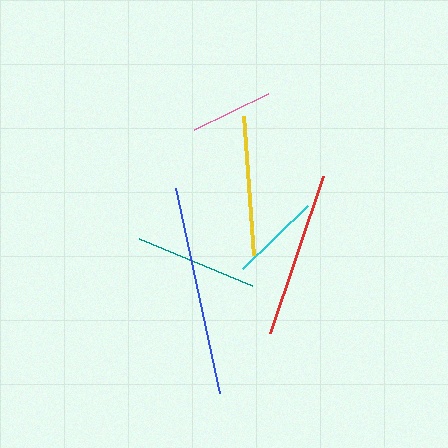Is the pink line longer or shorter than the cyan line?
The cyan line is longer than the pink line.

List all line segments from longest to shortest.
From longest to shortest: blue, red, yellow, teal, cyan, pink.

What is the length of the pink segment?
The pink segment is approximately 82 pixels long.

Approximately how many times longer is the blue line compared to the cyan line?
The blue line is approximately 2.3 times the length of the cyan line.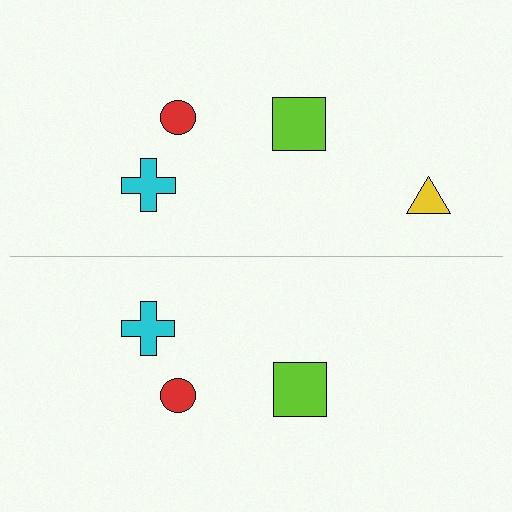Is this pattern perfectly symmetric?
No, the pattern is not perfectly symmetric. A yellow triangle is missing from the bottom side.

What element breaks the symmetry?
A yellow triangle is missing from the bottom side.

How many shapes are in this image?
There are 7 shapes in this image.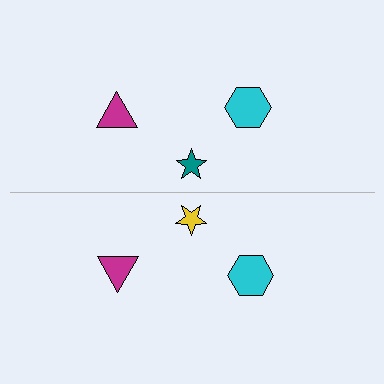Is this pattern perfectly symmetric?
No, the pattern is not perfectly symmetric. The yellow star on the bottom side breaks the symmetry — its mirror counterpart is teal.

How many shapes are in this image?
There are 6 shapes in this image.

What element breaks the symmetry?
The yellow star on the bottom side breaks the symmetry — its mirror counterpart is teal.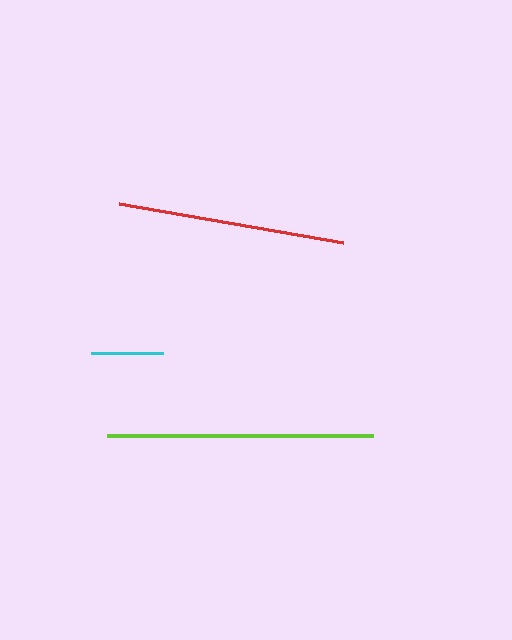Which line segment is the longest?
The lime line is the longest at approximately 266 pixels.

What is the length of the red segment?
The red segment is approximately 227 pixels long.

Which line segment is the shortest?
The cyan line is the shortest at approximately 72 pixels.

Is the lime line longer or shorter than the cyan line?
The lime line is longer than the cyan line.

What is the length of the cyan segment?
The cyan segment is approximately 72 pixels long.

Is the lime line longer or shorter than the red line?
The lime line is longer than the red line.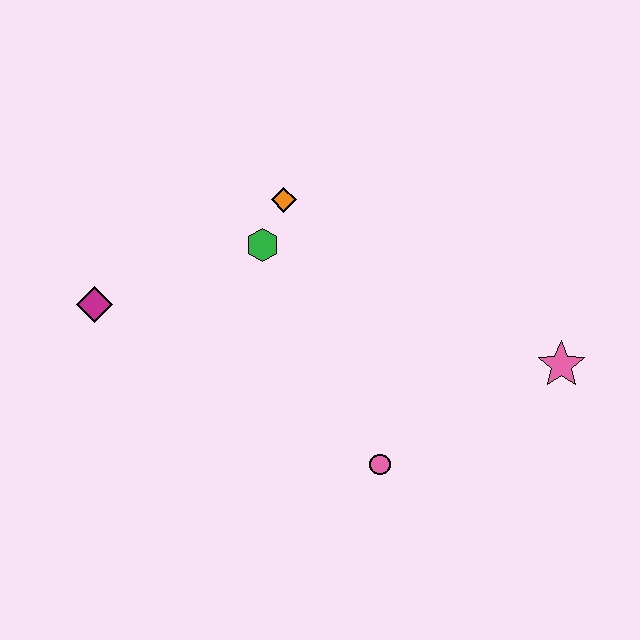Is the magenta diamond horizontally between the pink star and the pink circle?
No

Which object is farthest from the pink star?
The magenta diamond is farthest from the pink star.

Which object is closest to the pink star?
The pink circle is closest to the pink star.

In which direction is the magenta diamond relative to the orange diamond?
The magenta diamond is to the left of the orange diamond.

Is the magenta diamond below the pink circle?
No